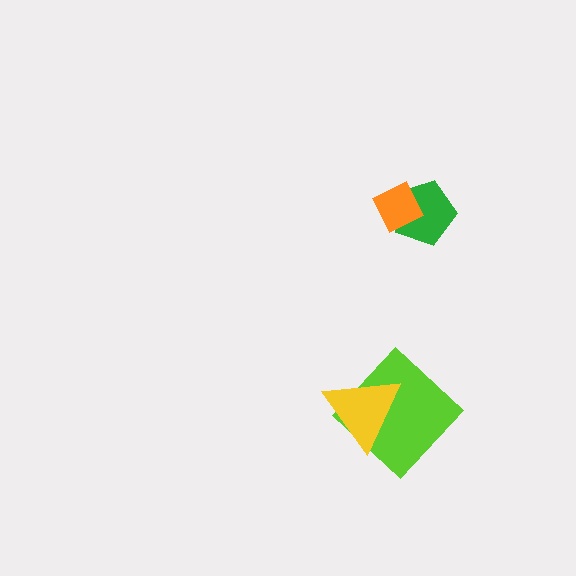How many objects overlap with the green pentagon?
1 object overlaps with the green pentagon.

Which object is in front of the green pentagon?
The orange diamond is in front of the green pentagon.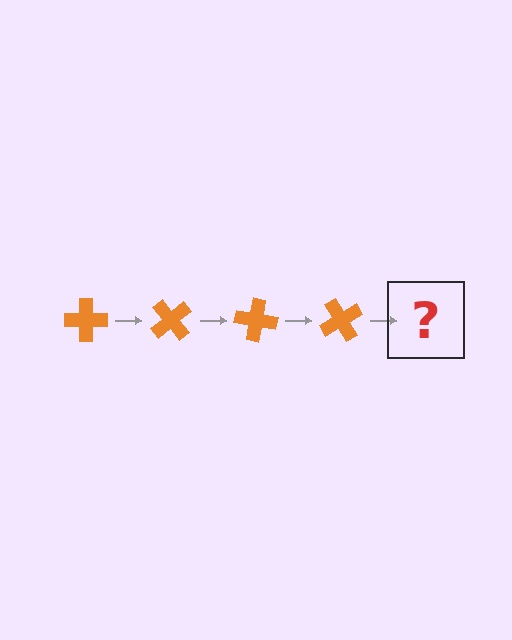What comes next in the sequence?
The next element should be an orange cross rotated 200 degrees.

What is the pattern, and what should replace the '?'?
The pattern is that the cross rotates 50 degrees each step. The '?' should be an orange cross rotated 200 degrees.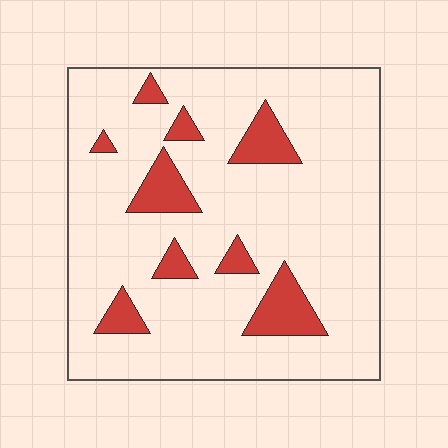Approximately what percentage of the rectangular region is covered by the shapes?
Approximately 15%.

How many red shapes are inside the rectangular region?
9.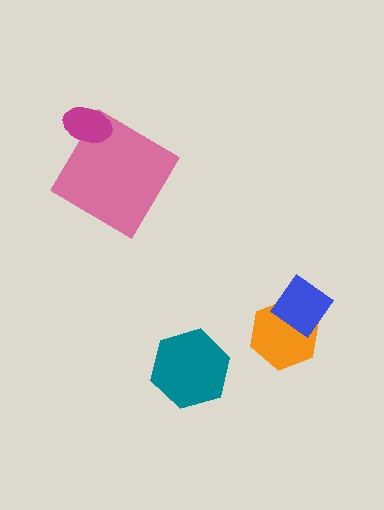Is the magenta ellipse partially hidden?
No, no other shape covers it.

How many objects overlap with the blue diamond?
1 object overlaps with the blue diamond.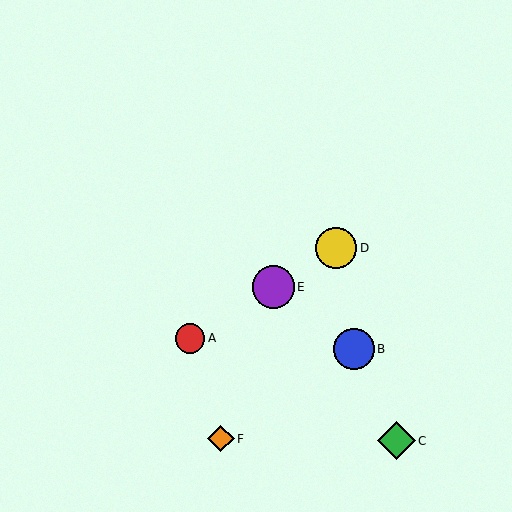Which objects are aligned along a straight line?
Objects A, D, E are aligned along a straight line.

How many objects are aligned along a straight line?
3 objects (A, D, E) are aligned along a straight line.